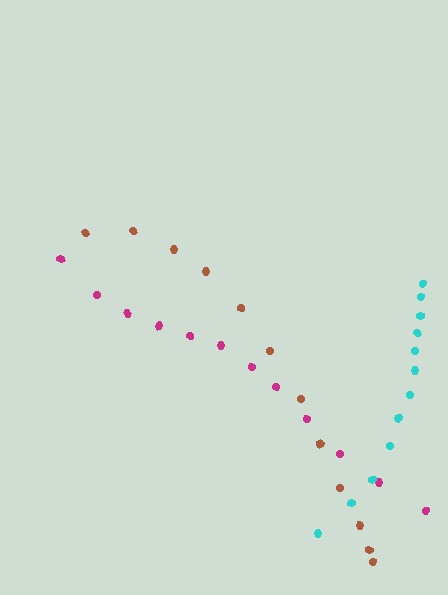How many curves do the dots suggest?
There are 3 distinct paths.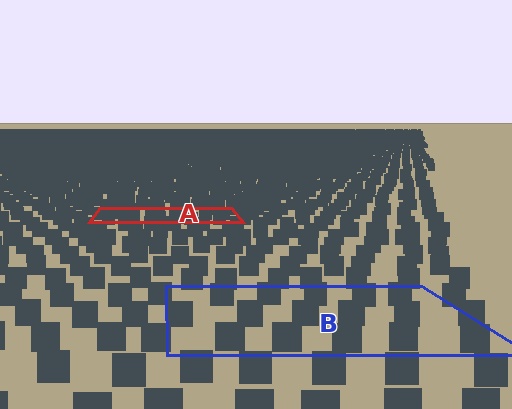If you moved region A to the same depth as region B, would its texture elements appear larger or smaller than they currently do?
They would appear larger. At a closer depth, the same texture elements are projected at a bigger on-screen size.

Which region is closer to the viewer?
Region B is closer. The texture elements there are larger and more spread out.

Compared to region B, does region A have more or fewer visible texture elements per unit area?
Region A has more texture elements per unit area — they are packed more densely because it is farther away.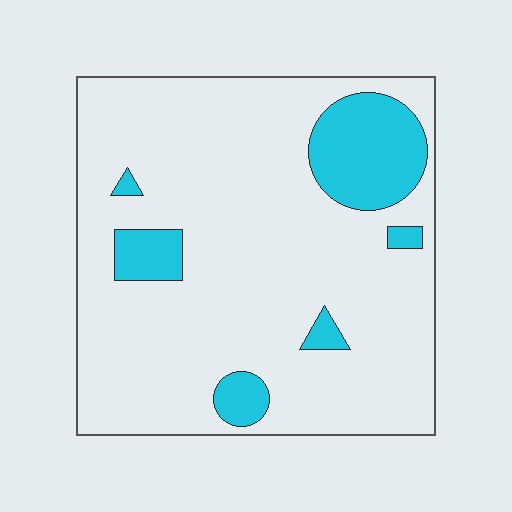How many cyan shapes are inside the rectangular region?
6.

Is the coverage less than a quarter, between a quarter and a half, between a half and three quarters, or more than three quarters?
Less than a quarter.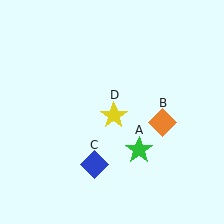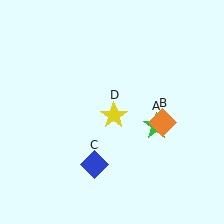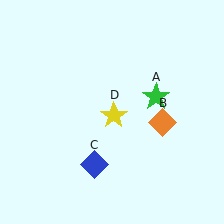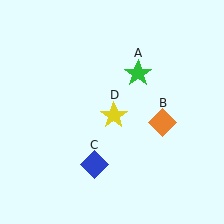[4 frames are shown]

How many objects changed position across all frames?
1 object changed position: green star (object A).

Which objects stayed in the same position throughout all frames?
Orange diamond (object B) and blue diamond (object C) and yellow star (object D) remained stationary.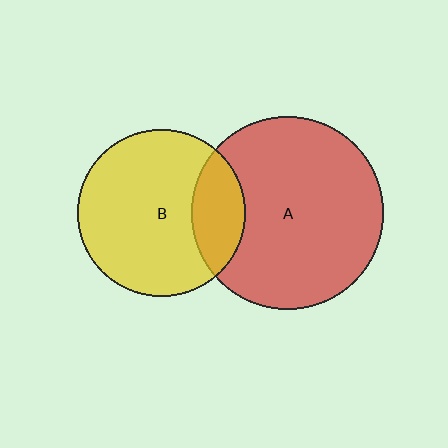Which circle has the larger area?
Circle A (red).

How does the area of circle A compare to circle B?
Approximately 1.3 times.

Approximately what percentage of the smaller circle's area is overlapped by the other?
Approximately 20%.